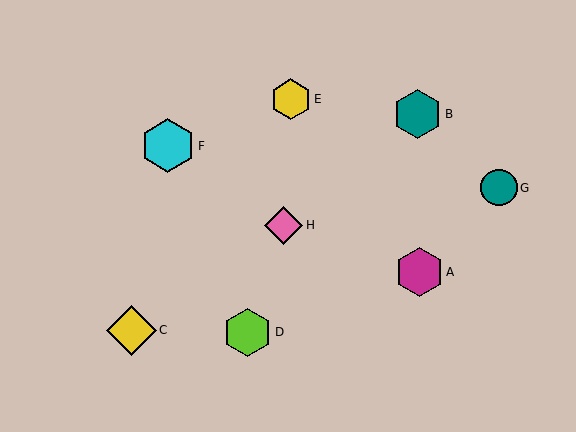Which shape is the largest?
The cyan hexagon (labeled F) is the largest.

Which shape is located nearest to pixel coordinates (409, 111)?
The teal hexagon (labeled B) at (417, 114) is nearest to that location.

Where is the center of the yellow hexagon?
The center of the yellow hexagon is at (291, 99).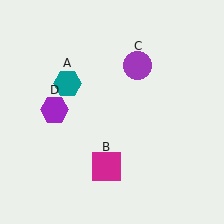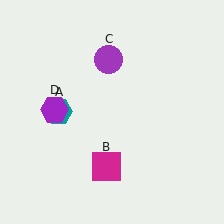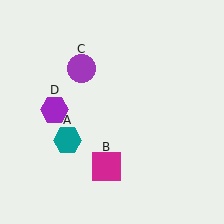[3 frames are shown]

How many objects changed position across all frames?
2 objects changed position: teal hexagon (object A), purple circle (object C).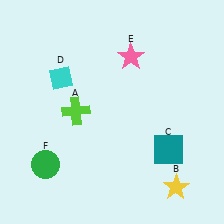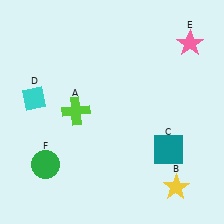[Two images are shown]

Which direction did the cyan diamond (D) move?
The cyan diamond (D) moved left.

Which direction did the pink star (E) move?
The pink star (E) moved right.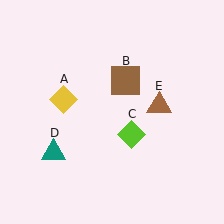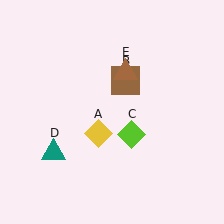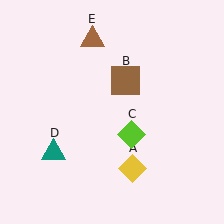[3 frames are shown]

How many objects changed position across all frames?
2 objects changed position: yellow diamond (object A), brown triangle (object E).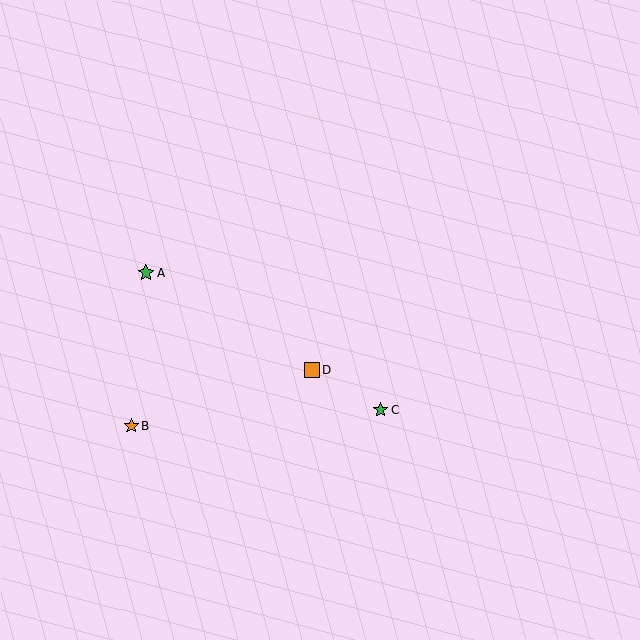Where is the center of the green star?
The center of the green star is at (146, 273).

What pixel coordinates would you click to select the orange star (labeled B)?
Click at (131, 427) to select the orange star B.